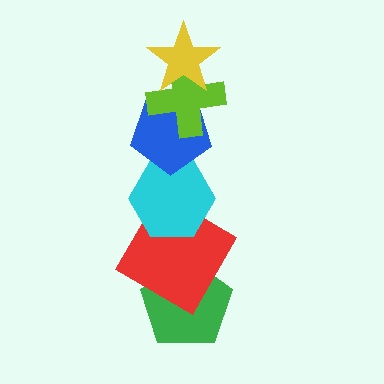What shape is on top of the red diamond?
The cyan hexagon is on top of the red diamond.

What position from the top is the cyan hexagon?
The cyan hexagon is 4th from the top.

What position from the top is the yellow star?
The yellow star is 1st from the top.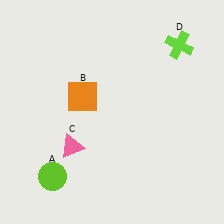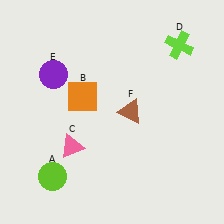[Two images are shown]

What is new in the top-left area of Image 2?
A purple circle (E) was added in the top-left area of Image 2.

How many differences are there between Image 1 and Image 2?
There are 2 differences between the two images.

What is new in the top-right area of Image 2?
A brown triangle (F) was added in the top-right area of Image 2.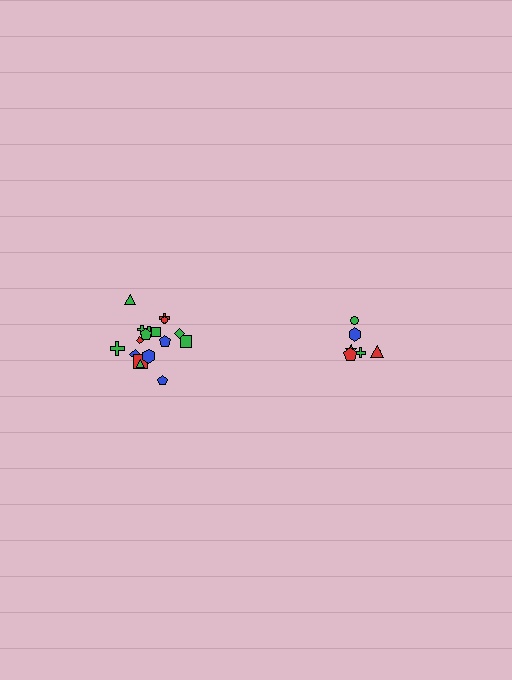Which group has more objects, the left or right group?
The left group.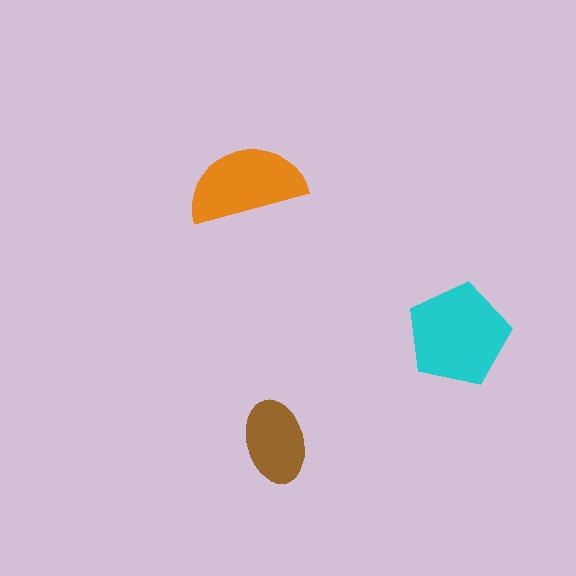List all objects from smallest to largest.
The brown ellipse, the orange semicircle, the cyan pentagon.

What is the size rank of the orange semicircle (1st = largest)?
2nd.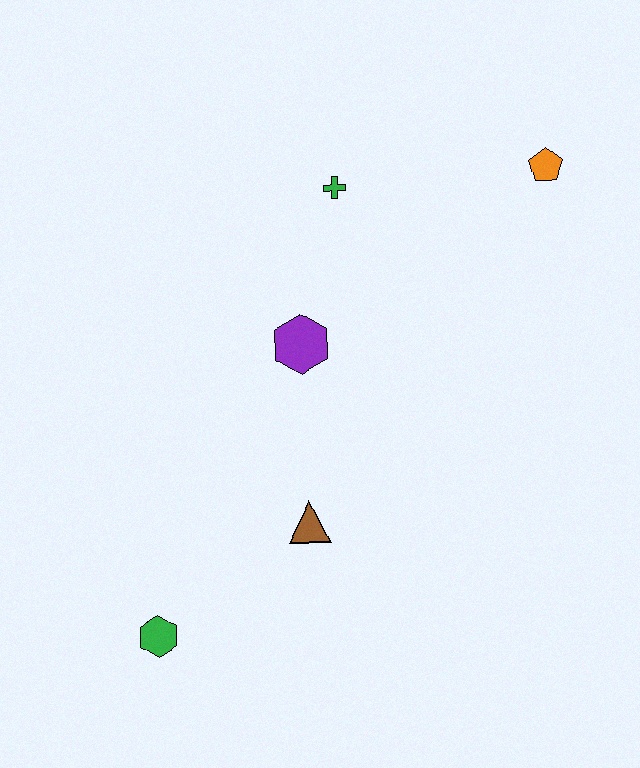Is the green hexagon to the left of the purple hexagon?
Yes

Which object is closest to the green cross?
The purple hexagon is closest to the green cross.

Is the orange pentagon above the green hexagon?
Yes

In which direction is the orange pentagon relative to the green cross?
The orange pentagon is to the right of the green cross.